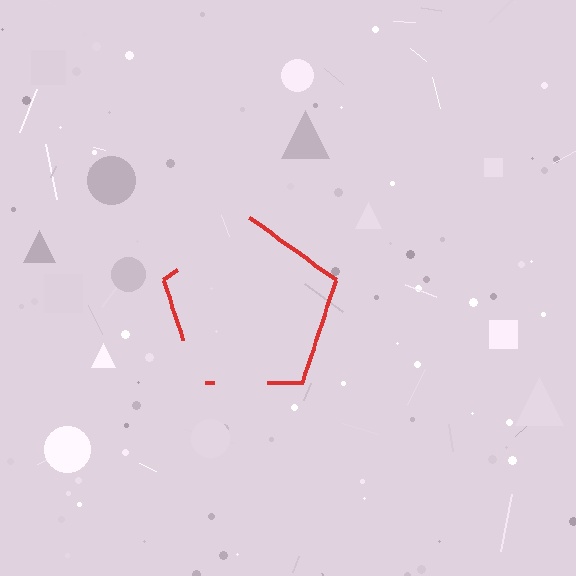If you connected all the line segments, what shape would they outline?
They would outline a pentagon.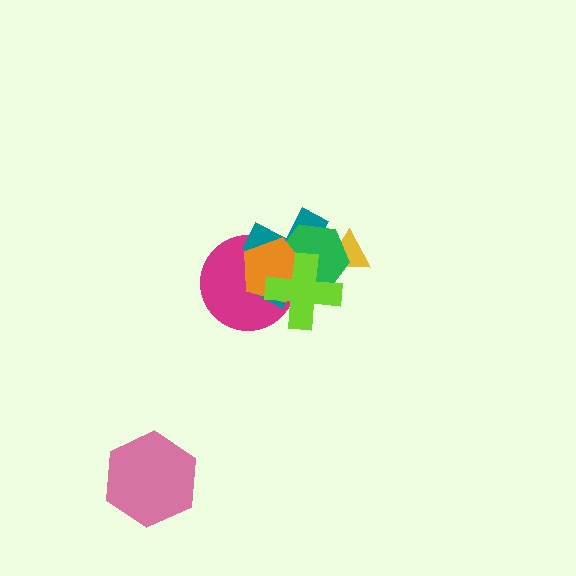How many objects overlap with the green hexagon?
5 objects overlap with the green hexagon.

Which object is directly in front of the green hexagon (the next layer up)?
The orange pentagon is directly in front of the green hexagon.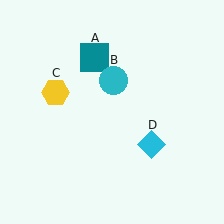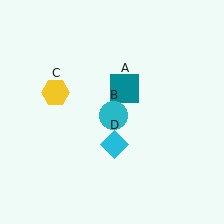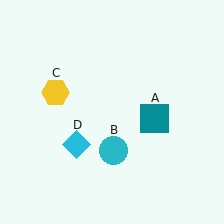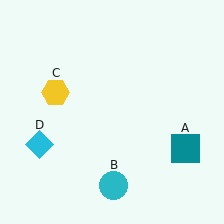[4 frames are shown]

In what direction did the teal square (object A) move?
The teal square (object A) moved down and to the right.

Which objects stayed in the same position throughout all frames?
Yellow hexagon (object C) remained stationary.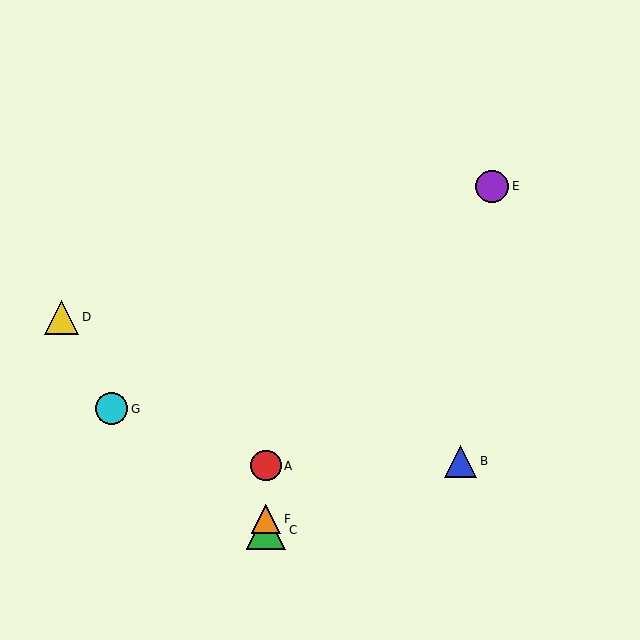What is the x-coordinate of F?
Object F is at x≈266.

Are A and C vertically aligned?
Yes, both are at x≈266.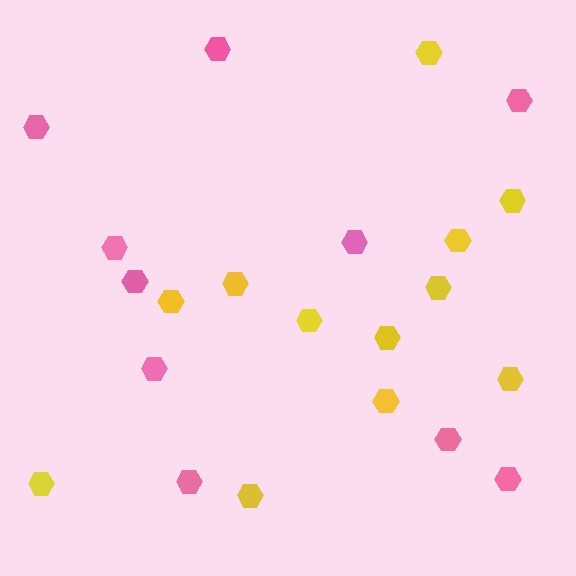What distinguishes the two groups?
There are 2 groups: one group of yellow hexagons (12) and one group of pink hexagons (10).